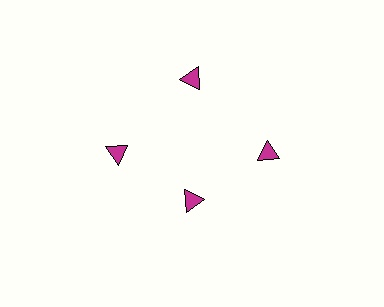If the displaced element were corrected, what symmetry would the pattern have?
It would have 4-fold rotational symmetry — the pattern would map onto itself every 90 degrees.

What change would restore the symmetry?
The symmetry would be restored by moving it outward, back onto the ring so that all 4 triangles sit at equal angles and equal distance from the center.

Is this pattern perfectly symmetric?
No. The 4 magenta triangles are arranged in a ring, but one element near the 6 o'clock position is pulled inward toward the center, breaking the 4-fold rotational symmetry.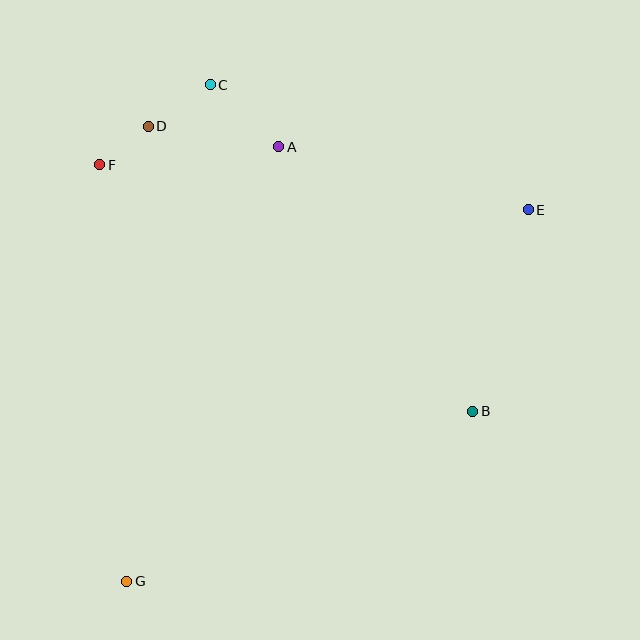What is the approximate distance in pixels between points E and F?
The distance between E and F is approximately 431 pixels.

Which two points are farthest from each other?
Points E and G are farthest from each other.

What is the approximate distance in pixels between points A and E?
The distance between A and E is approximately 257 pixels.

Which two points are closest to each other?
Points D and F are closest to each other.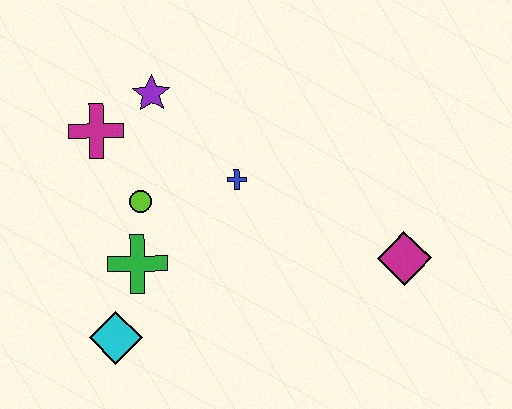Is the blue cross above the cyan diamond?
Yes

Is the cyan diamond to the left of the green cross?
Yes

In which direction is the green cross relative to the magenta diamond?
The green cross is to the left of the magenta diamond.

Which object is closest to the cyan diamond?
The green cross is closest to the cyan diamond.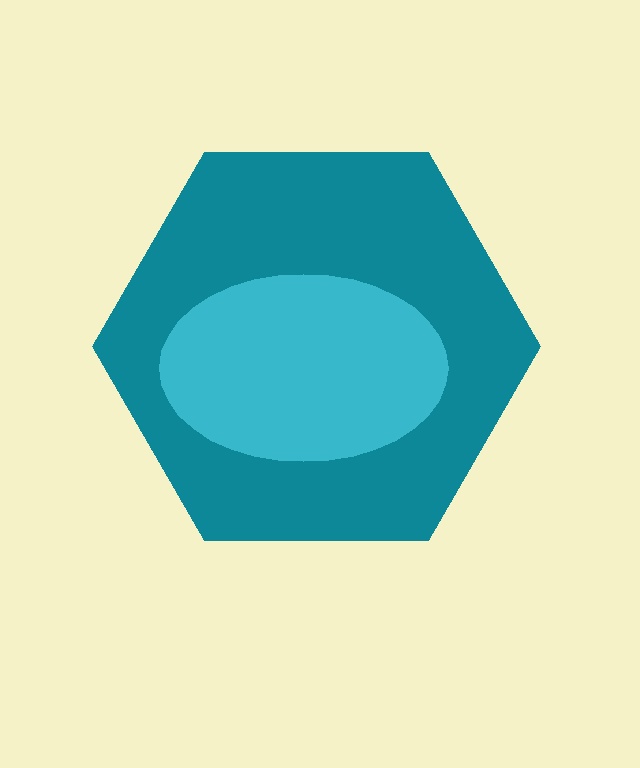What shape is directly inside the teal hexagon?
The cyan ellipse.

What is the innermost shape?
The cyan ellipse.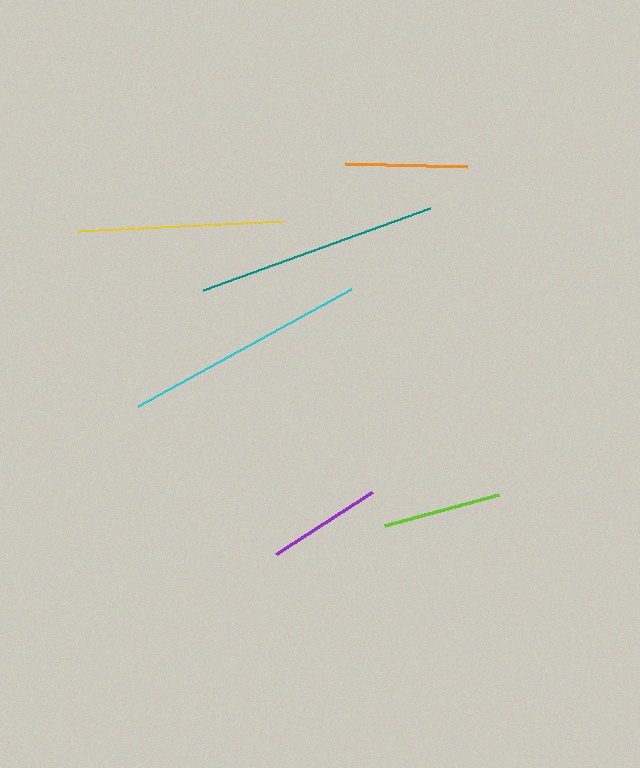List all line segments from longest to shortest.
From longest to shortest: cyan, teal, yellow, orange, lime, purple.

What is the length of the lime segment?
The lime segment is approximately 117 pixels long.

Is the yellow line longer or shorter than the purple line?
The yellow line is longer than the purple line.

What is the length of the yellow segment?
The yellow segment is approximately 205 pixels long.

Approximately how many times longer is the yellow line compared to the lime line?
The yellow line is approximately 1.7 times the length of the lime line.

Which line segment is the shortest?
The purple line is the shortest at approximately 114 pixels.